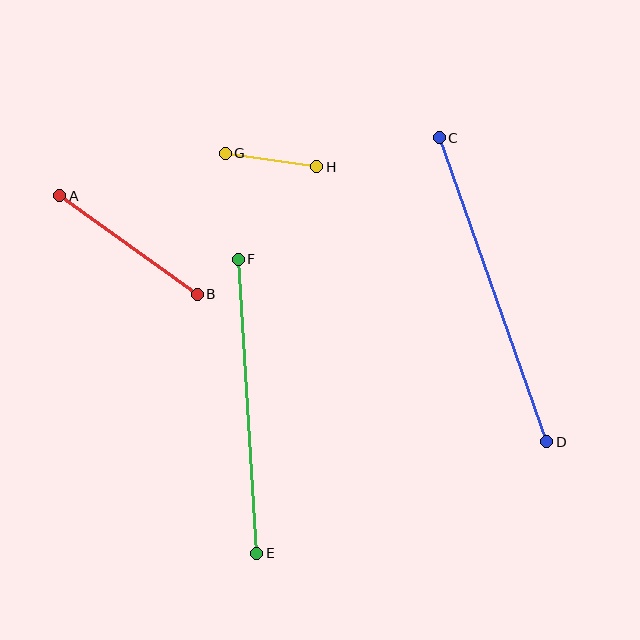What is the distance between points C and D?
The distance is approximately 322 pixels.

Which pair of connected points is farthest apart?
Points C and D are farthest apart.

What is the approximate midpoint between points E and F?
The midpoint is at approximately (247, 406) pixels.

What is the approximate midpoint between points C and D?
The midpoint is at approximately (493, 290) pixels.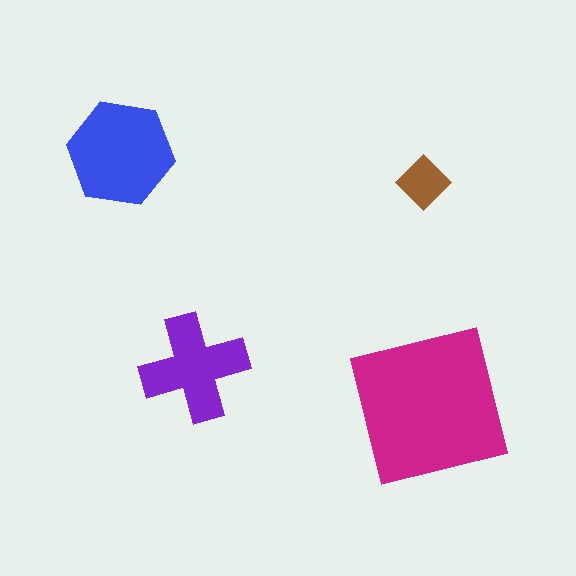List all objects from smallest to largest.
The brown diamond, the purple cross, the blue hexagon, the magenta square.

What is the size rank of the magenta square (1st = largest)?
1st.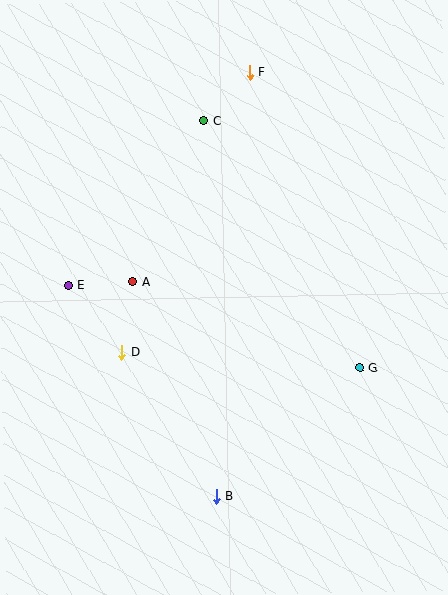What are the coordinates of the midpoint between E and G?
The midpoint between E and G is at (214, 327).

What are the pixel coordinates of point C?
Point C is at (204, 121).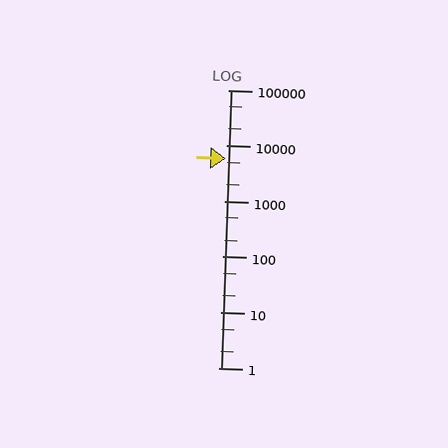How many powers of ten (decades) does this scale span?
The scale spans 5 decades, from 1 to 100000.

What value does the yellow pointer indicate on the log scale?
The pointer indicates approximately 5800.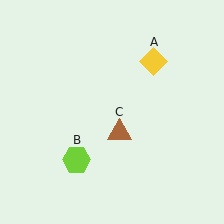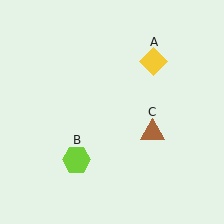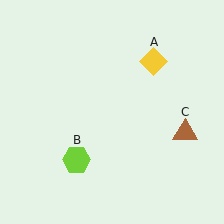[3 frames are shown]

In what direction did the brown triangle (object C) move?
The brown triangle (object C) moved right.